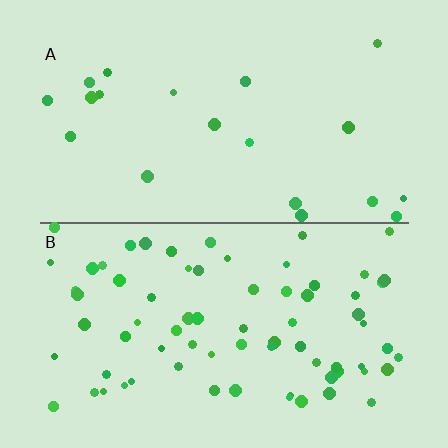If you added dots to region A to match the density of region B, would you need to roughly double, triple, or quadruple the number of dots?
Approximately quadruple.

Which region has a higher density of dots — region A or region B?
B (the bottom).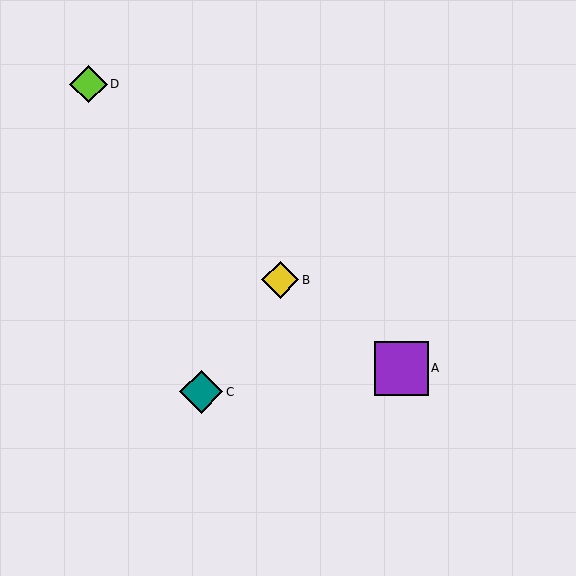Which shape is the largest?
The purple square (labeled A) is the largest.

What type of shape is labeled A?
Shape A is a purple square.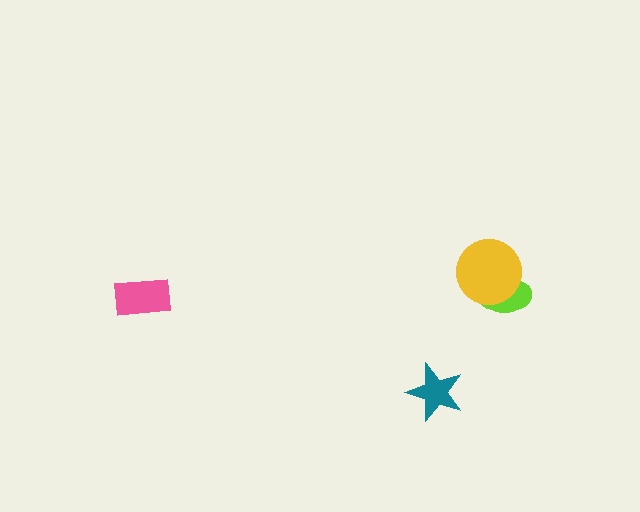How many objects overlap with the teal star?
0 objects overlap with the teal star.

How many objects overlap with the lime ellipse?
1 object overlaps with the lime ellipse.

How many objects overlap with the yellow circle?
1 object overlaps with the yellow circle.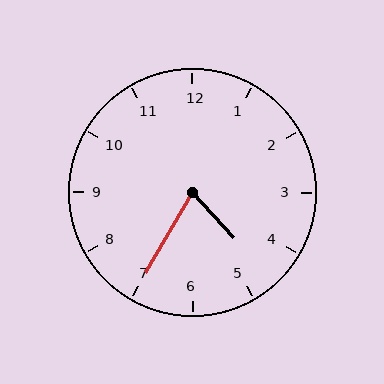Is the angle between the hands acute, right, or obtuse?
It is acute.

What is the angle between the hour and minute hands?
Approximately 72 degrees.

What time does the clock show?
4:35.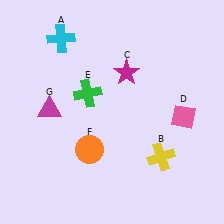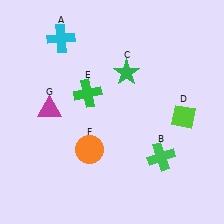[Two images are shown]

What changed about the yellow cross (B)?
In Image 1, B is yellow. In Image 2, it changed to green.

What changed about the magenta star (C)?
In Image 1, C is magenta. In Image 2, it changed to green.